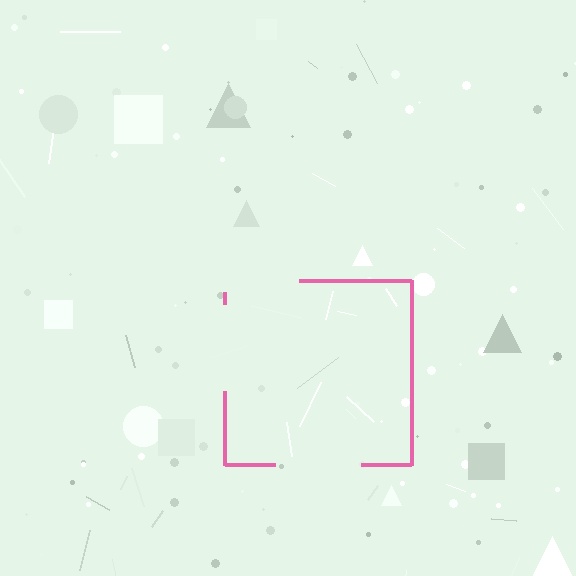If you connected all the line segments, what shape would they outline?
They would outline a square.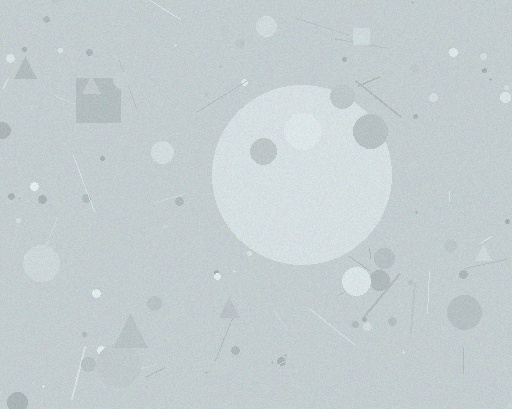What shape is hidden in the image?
A circle is hidden in the image.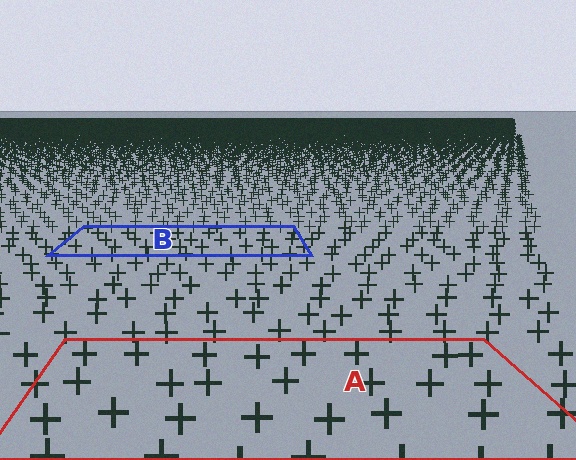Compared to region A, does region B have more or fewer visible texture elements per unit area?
Region B has more texture elements per unit area — they are packed more densely because it is farther away.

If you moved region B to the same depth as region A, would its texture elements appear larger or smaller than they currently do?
They would appear larger. At a closer depth, the same texture elements are projected at a bigger on-screen size.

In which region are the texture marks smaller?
The texture marks are smaller in region B, because it is farther away.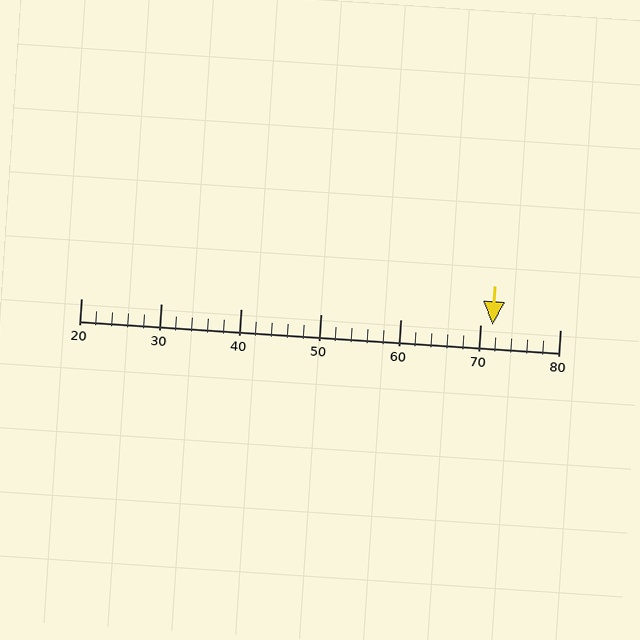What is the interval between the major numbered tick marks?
The major tick marks are spaced 10 units apart.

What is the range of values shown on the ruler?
The ruler shows values from 20 to 80.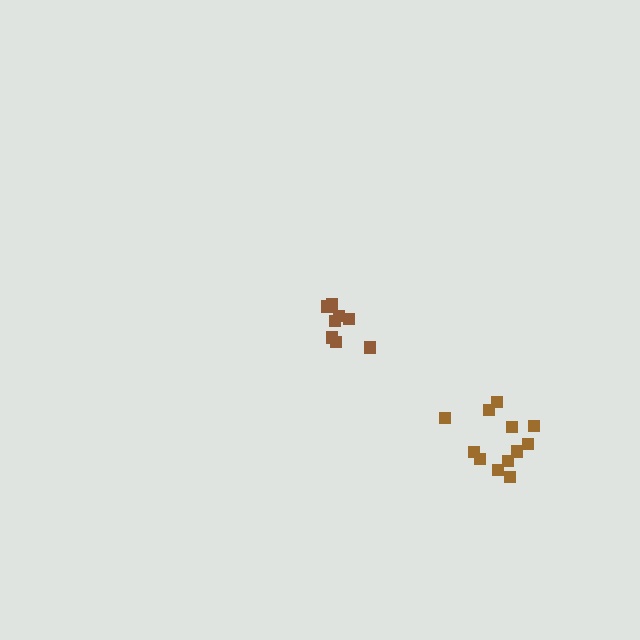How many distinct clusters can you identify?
There are 2 distinct clusters.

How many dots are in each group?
Group 1: 8 dots, Group 2: 12 dots (20 total).